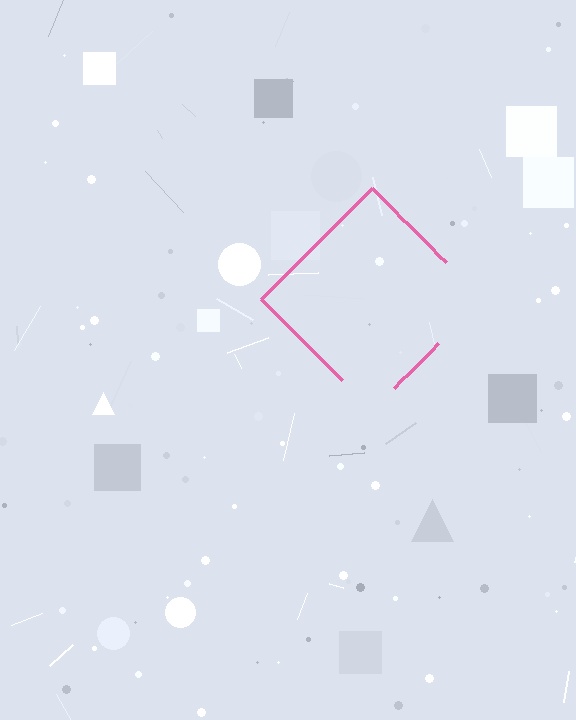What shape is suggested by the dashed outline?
The dashed outline suggests a diamond.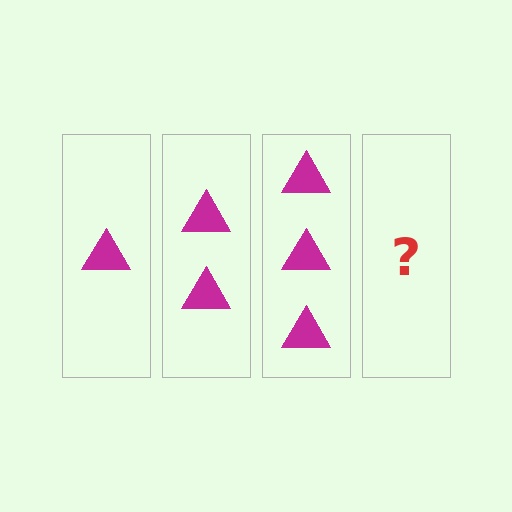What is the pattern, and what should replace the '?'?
The pattern is that each step adds one more triangle. The '?' should be 4 triangles.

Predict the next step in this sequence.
The next step is 4 triangles.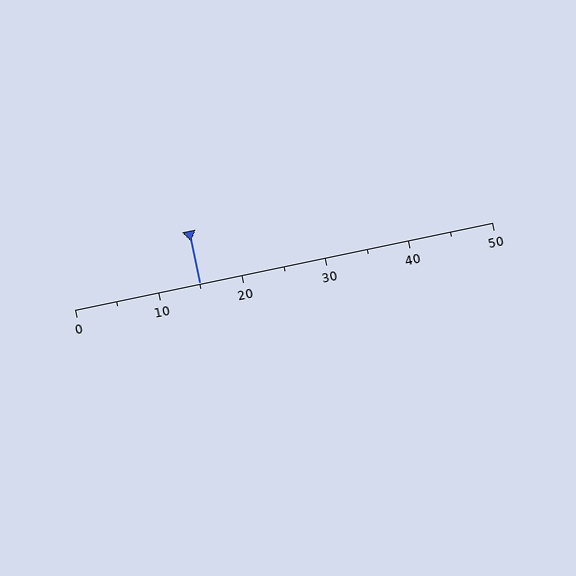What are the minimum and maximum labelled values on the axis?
The axis runs from 0 to 50.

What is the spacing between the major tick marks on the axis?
The major ticks are spaced 10 apart.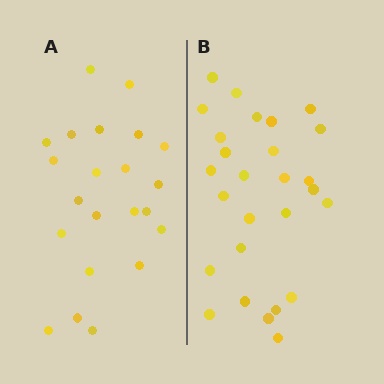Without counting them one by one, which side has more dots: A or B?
Region B (the right region) has more dots.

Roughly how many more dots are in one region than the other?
Region B has about 5 more dots than region A.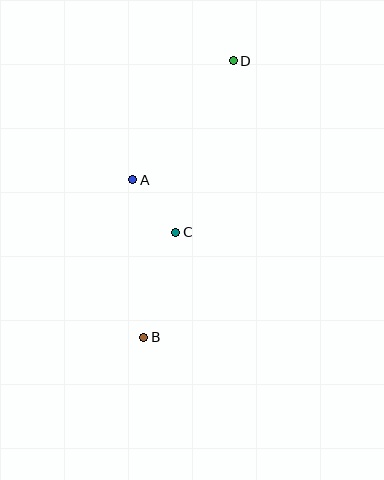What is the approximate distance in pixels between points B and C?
The distance between B and C is approximately 110 pixels.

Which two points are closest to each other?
Points A and C are closest to each other.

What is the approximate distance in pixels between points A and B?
The distance between A and B is approximately 158 pixels.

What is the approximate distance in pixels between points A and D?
The distance between A and D is approximately 155 pixels.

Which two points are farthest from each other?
Points B and D are farthest from each other.